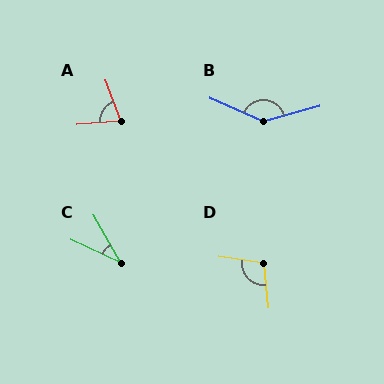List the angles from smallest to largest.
C (35°), A (74°), D (105°), B (141°).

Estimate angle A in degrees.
Approximately 74 degrees.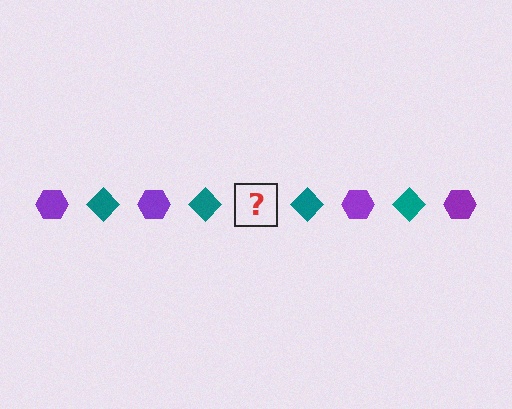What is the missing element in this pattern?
The missing element is a purple hexagon.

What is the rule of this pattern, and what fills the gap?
The rule is that the pattern alternates between purple hexagon and teal diamond. The gap should be filled with a purple hexagon.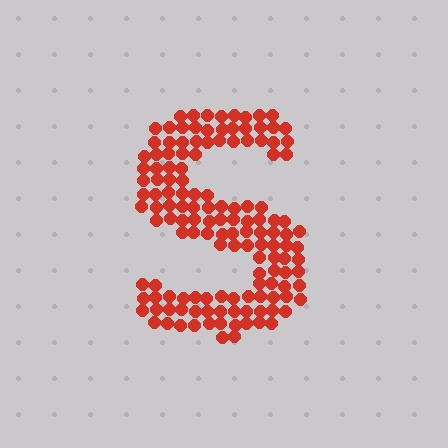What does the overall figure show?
The overall figure shows the letter S.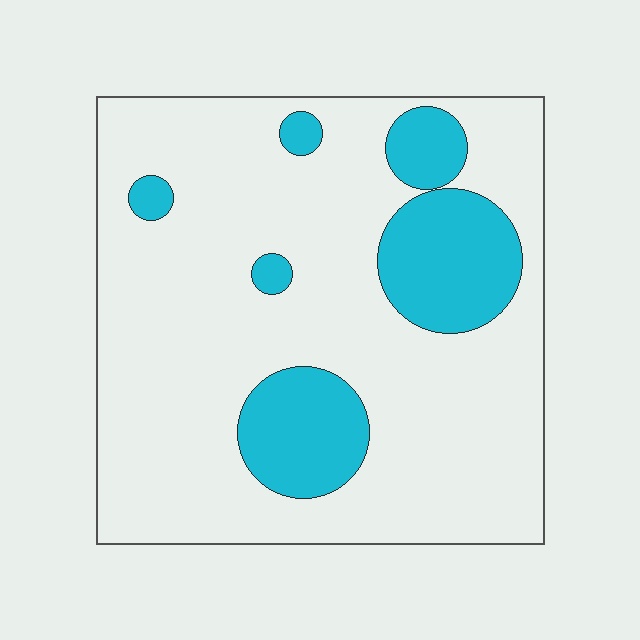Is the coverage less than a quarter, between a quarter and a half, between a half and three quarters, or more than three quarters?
Less than a quarter.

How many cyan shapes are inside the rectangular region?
6.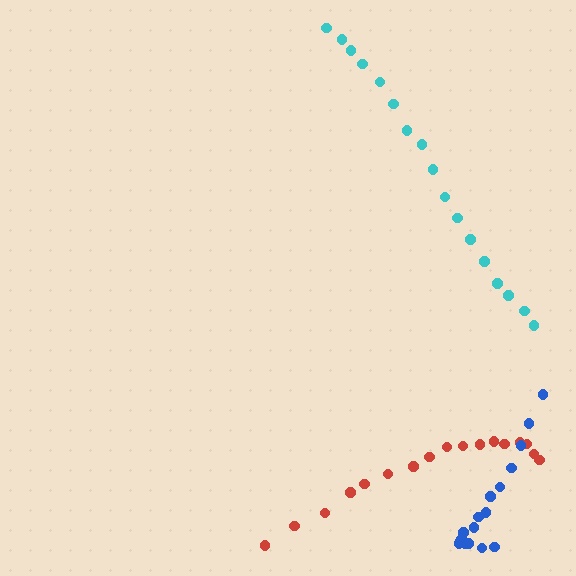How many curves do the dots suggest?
There are 3 distinct paths.